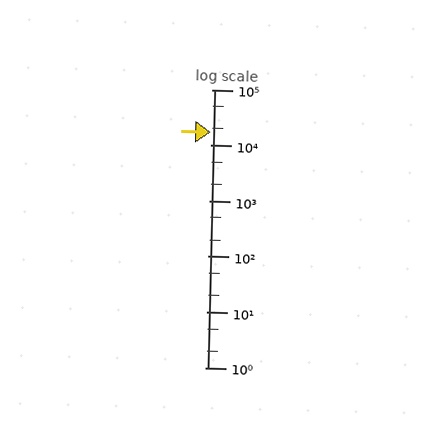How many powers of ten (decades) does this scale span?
The scale spans 5 decades, from 1 to 100000.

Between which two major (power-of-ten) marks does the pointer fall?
The pointer is between 10000 and 100000.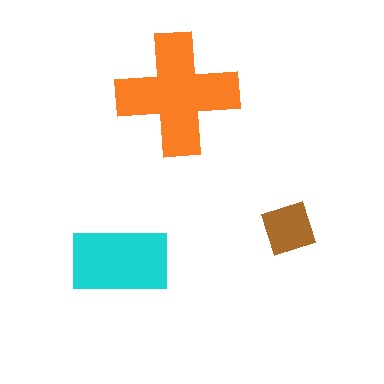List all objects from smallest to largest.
The brown diamond, the cyan rectangle, the orange cross.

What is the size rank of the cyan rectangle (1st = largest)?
2nd.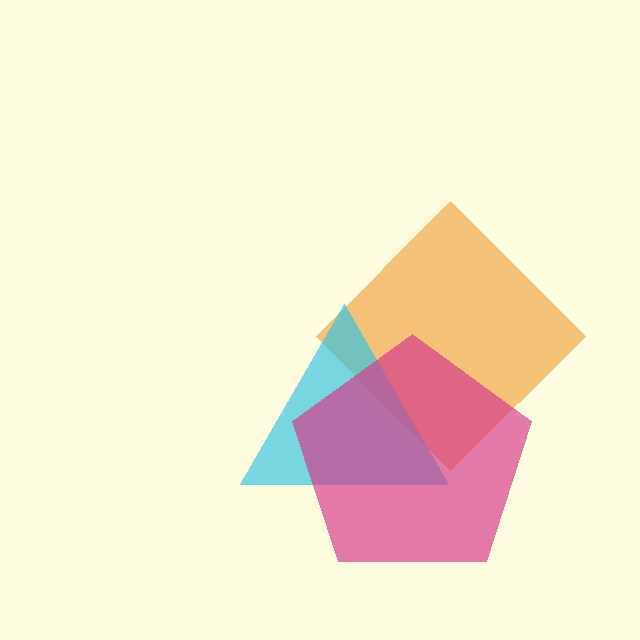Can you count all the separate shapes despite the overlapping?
Yes, there are 3 separate shapes.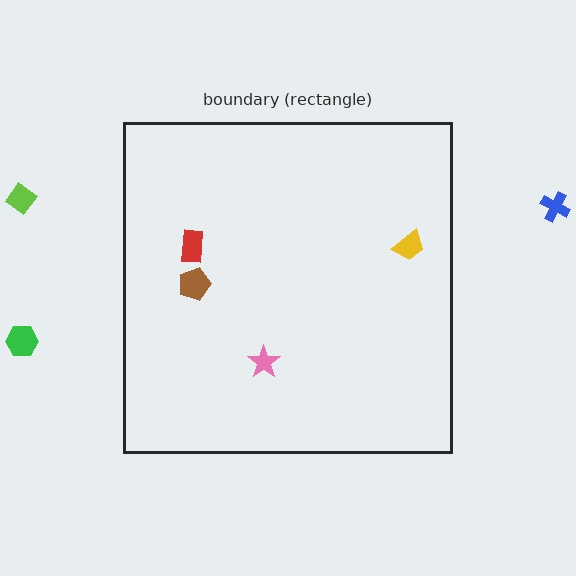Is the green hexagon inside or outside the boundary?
Outside.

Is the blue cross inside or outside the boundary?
Outside.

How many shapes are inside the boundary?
4 inside, 3 outside.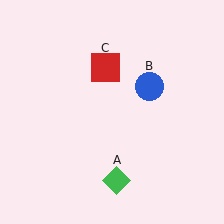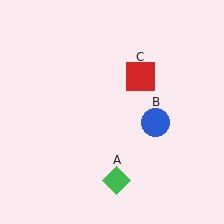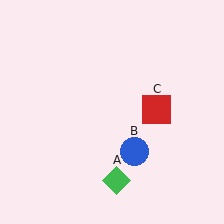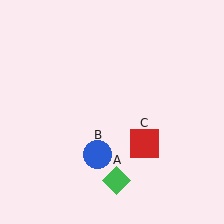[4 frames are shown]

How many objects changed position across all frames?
2 objects changed position: blue circle (object B), red square (object C).